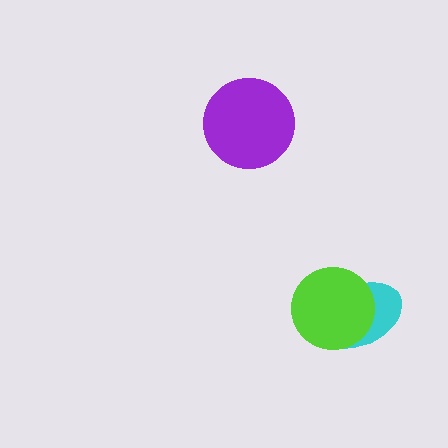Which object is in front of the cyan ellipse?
The lime circle is in front of the cyan ellipse.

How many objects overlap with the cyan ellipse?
1 object overlaps with the cyan ellipse.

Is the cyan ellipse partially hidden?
Yes, it is partially covered by another shape.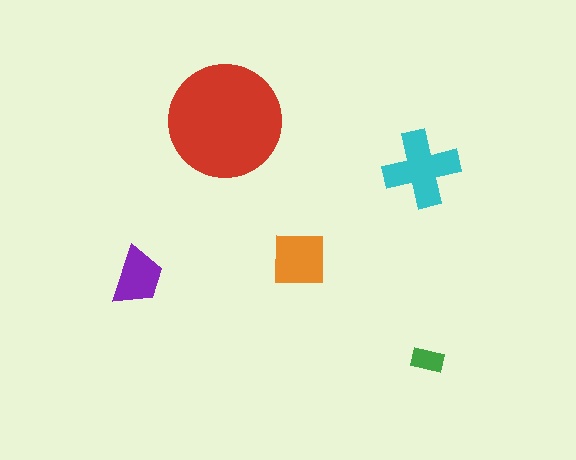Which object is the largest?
The red circle.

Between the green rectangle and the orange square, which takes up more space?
The orange square.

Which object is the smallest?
The green rectangle.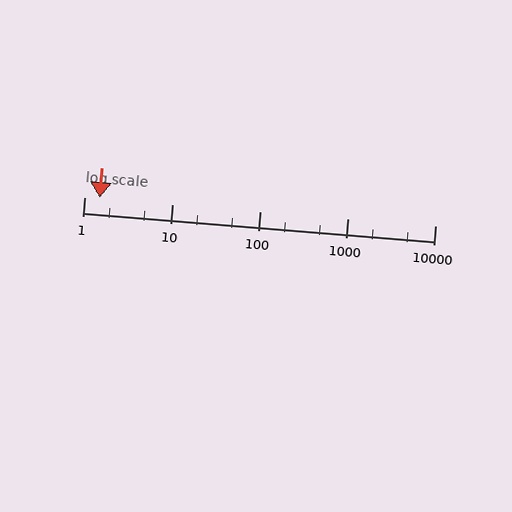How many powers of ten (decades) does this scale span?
The scale spans 4 decades, from 1 to 10000.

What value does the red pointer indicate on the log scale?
The pointer indicates approximately 1.5.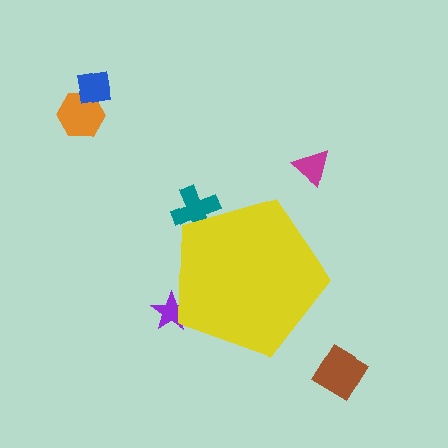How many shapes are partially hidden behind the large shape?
2 shapes are partially hidden.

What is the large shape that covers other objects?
A yellow pentagon.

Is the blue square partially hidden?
No, the blue square is fully visible.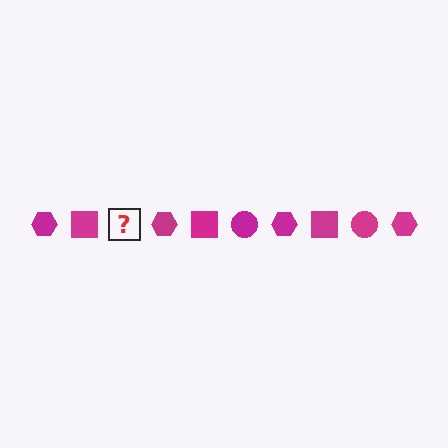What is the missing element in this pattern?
The missing element is a magenta circle.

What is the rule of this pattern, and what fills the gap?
The rule is that the pattern cycles through hexagon, square, circle shapes in magenta. The gap should be filled with a magenta circle.